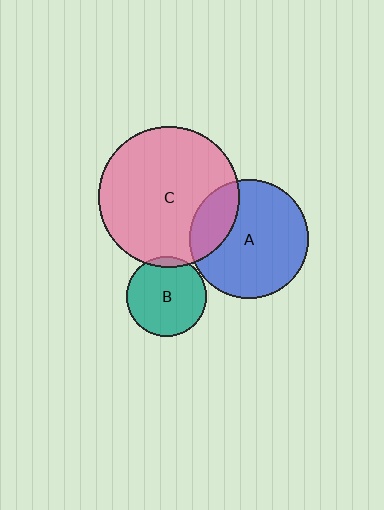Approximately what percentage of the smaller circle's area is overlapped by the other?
Approximately 25%.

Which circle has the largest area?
Circle C (pink).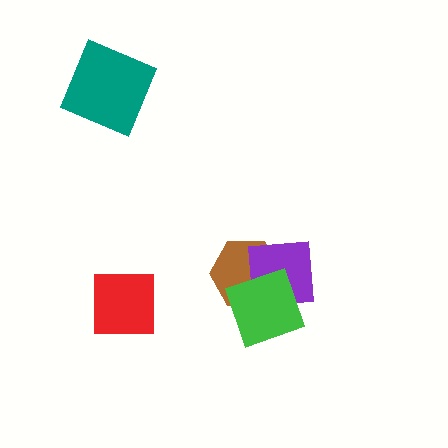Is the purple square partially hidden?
Yes, it is partially covered by another shape.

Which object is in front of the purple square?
The green diamond is in front of the purple square.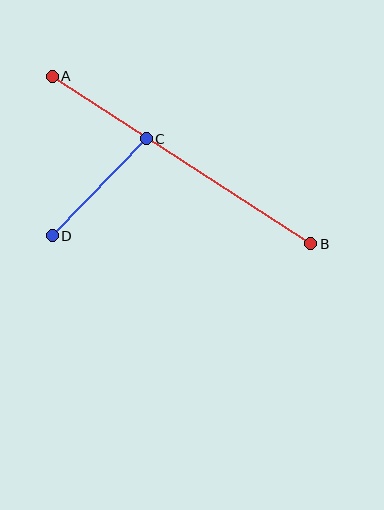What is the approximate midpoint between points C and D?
The midpoint is at approximately (99, 187) pixels.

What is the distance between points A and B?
The distance is approximately 308 pixels.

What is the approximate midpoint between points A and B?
The midpoint is at approximately (181, 160) pixels.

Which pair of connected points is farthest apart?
Points A and B are farthest apart.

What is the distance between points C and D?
The distance is approximately 135 pixels.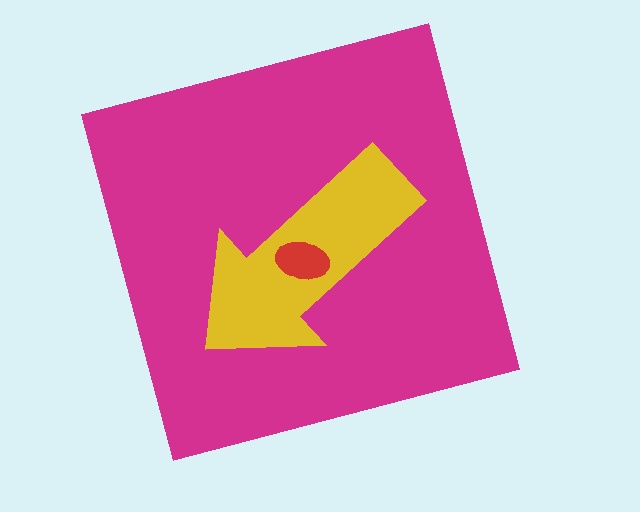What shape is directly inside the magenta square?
The yellow arrow.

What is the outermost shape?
The magenta square.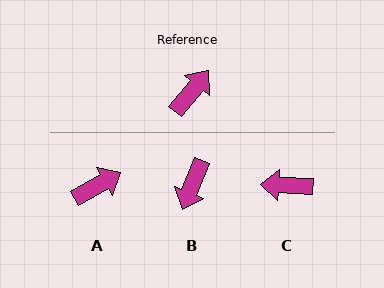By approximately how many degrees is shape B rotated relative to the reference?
Approximately 162 degrees clockwise.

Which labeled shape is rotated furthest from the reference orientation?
B, about 162 degrees away.